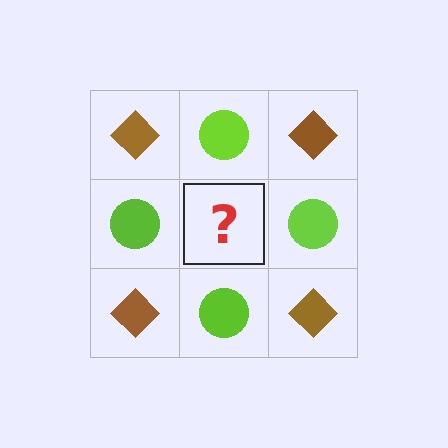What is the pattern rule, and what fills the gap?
The rule is that it alternates brown diamond and lime circle in a checkerboard pattern. The gap should be filled with a brown diamond.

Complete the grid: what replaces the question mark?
The question mark should be replaced with a brown diamond.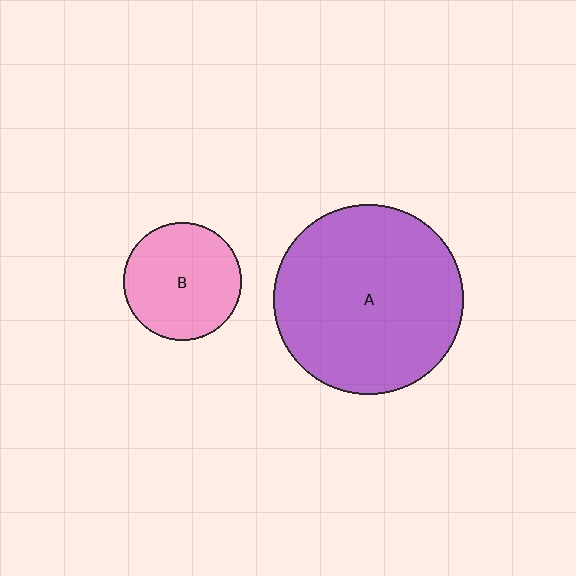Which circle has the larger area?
Circle A (purple).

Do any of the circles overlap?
No, none of the circles overlap.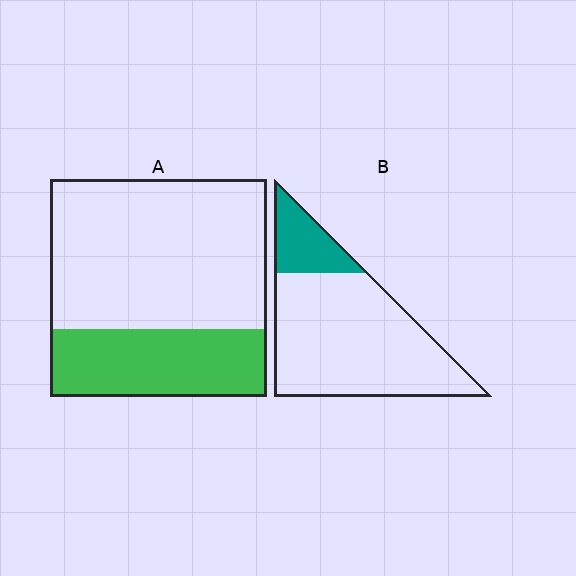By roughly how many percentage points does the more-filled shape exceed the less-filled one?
By roughly 10 percentage points (A over B).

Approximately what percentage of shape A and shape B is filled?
A is approximately 30% and B is approximately 20%.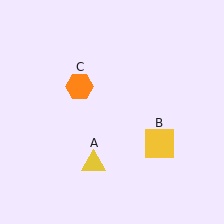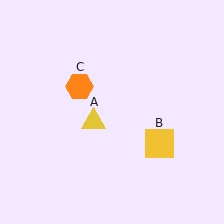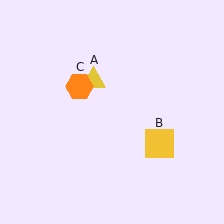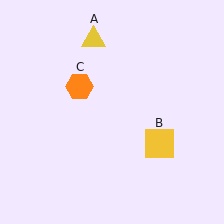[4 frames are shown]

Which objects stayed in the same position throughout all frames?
Yellow square (object B) and orange hexagon (object C) remained stationary.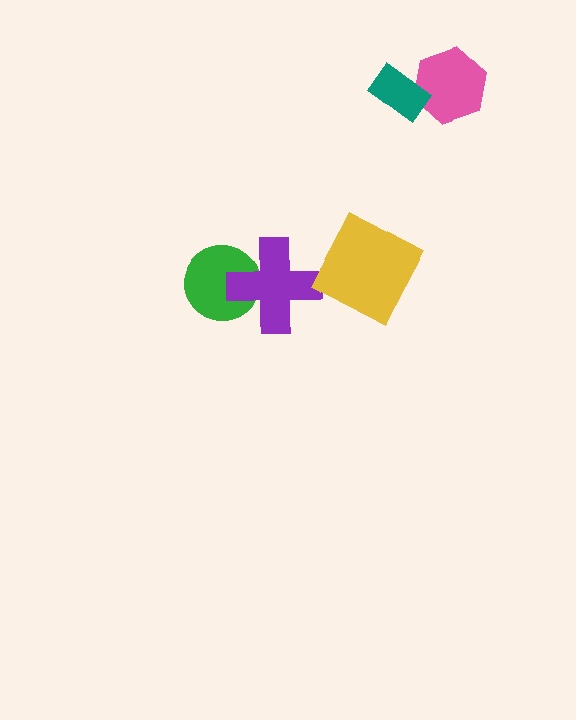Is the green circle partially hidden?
Yes, it is partially covered by another shape.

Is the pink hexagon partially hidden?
Yes, it is partially covered by another shape.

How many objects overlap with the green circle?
1 object overlaps with the green circle.